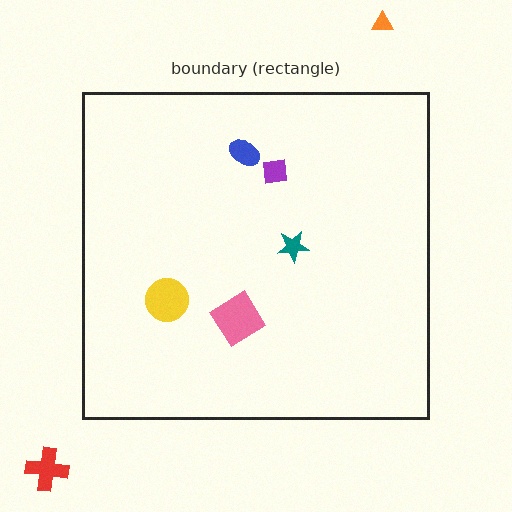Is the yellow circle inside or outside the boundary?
Inside.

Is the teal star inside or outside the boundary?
Inside.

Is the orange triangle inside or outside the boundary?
Outside.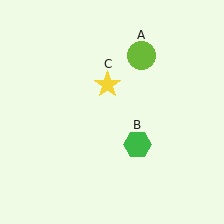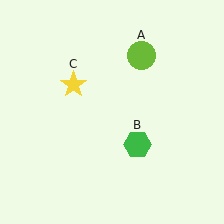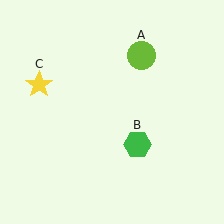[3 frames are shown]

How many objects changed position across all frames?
1 object changed position: yellow star (object C).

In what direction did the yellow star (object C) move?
The yellow star (object C) moved left.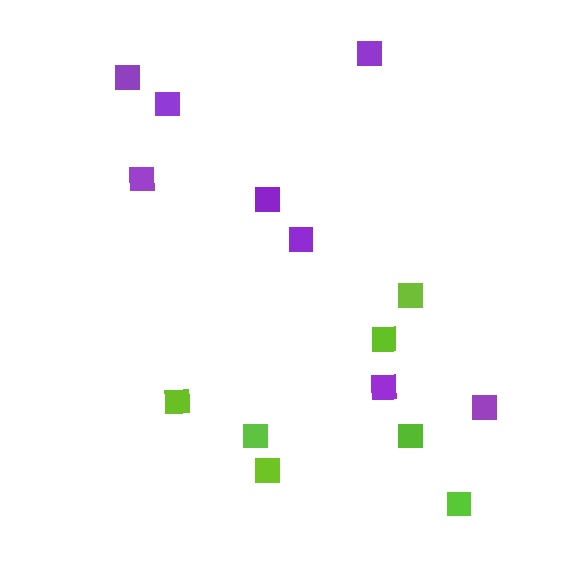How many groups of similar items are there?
There are 2 groups: one group of purple squares (8) and one group of lime squares (7).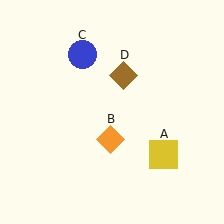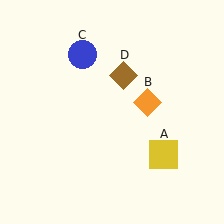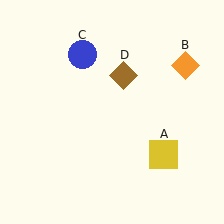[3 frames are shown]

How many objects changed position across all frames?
1 object changed position: orange diamond (object B).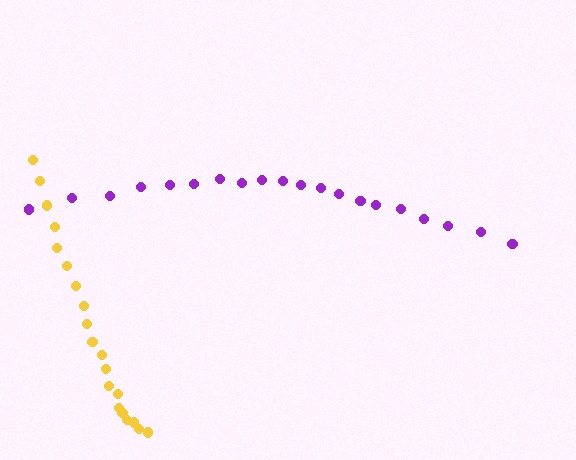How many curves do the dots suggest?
There are 2 distinct paths.